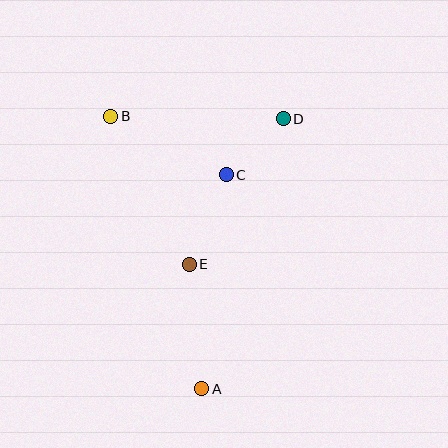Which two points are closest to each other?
Points C and D are closest to each other.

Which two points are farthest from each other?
Points A and B are farthest from each other.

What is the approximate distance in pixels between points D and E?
The distance between D and E is approximately 173 pixels.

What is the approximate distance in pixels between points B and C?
The distance between B and C is approximately 129 pixels.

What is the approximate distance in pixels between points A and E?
The distance between A and E is approximately 125 pixels.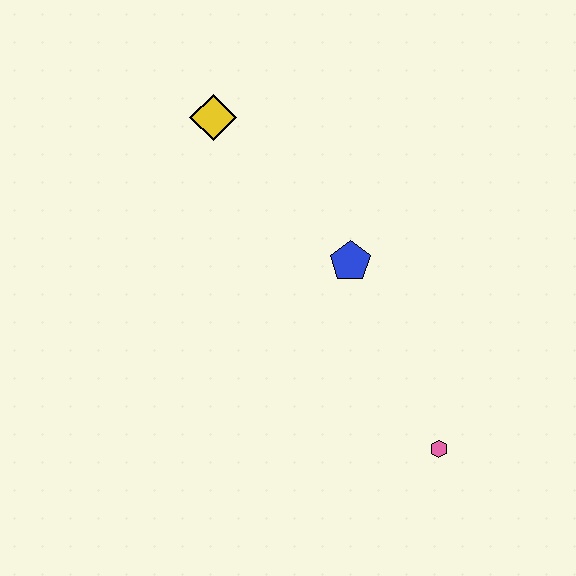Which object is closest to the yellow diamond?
The blue pentagon is closest to the yellow diamond.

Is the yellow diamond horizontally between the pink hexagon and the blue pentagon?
No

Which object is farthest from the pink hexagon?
The yellow diamond is farthest from the pink hexagon.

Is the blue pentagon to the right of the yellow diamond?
Yes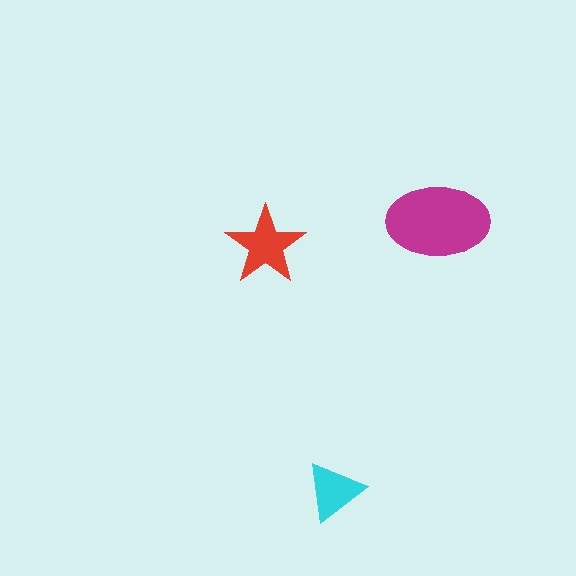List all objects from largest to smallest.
The magenta ellipse, the red star, the cyan triangle.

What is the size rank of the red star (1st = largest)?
2nd.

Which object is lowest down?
The cyan triangle is bottommost.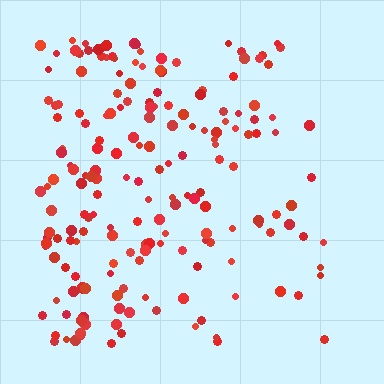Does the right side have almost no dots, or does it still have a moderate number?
Still a moderate number, just noticeably fewer than the left.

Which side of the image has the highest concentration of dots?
The left.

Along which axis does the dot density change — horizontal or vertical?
Horizontal.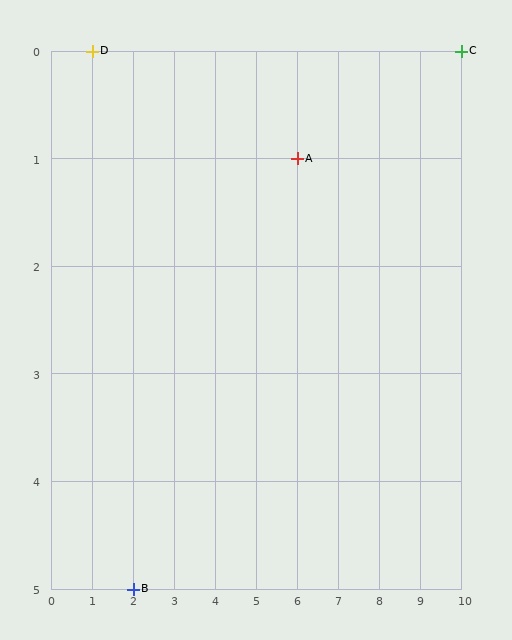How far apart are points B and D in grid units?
Points B and D are 1 column and 5 rows apart (about 5.1 grid units diagonally).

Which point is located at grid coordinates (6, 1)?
Point A is at (6, 1).